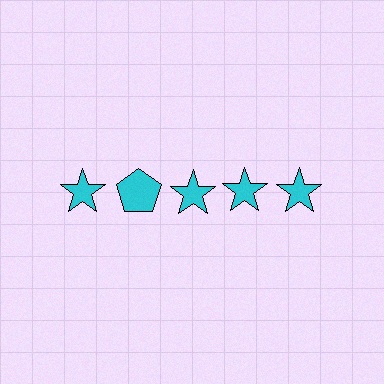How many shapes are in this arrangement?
There are 5 shapes arranged in a grid pattern.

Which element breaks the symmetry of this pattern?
The cyan pentagon in the top row, second from left column breaks the symmetry. All other shapes are cyan stars.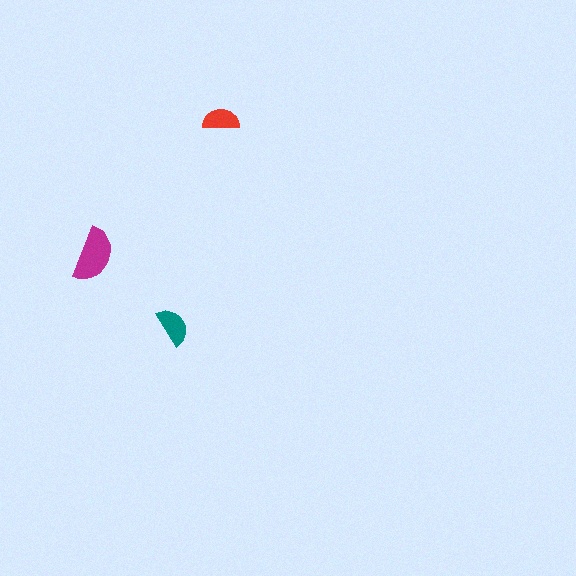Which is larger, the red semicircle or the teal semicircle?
The teal one.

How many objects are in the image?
There are 3 objects in the image.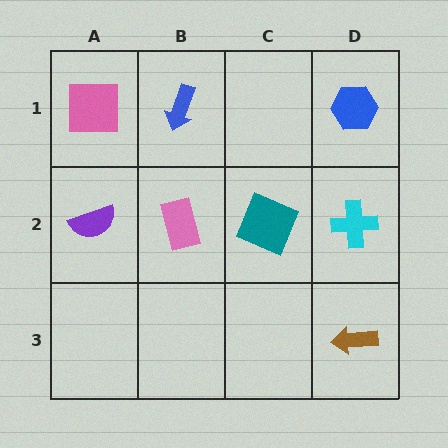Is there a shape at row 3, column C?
No, that cell is empty.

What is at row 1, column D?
A blue hexagon.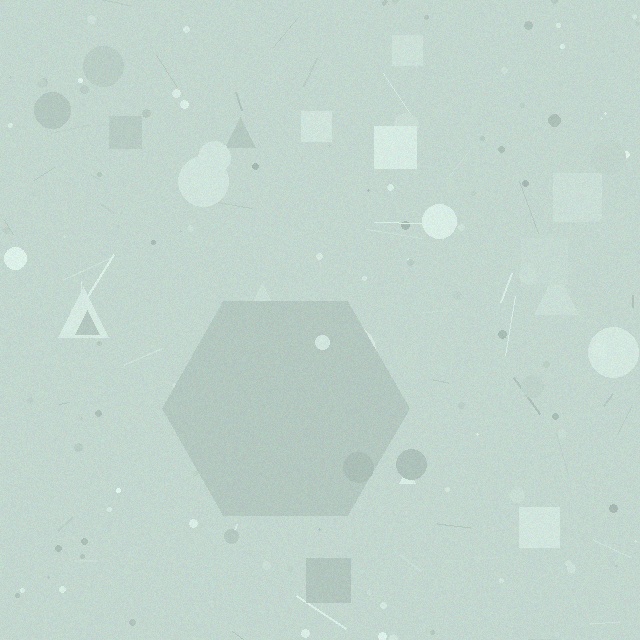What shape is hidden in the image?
A hexagon is hidden in the image.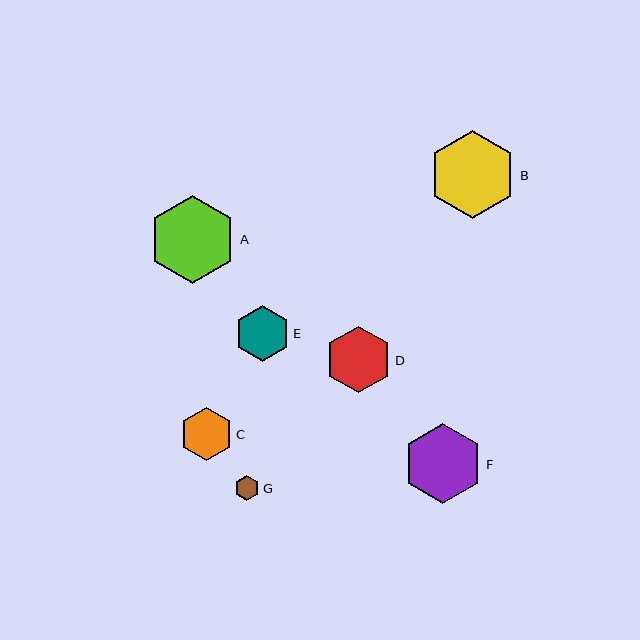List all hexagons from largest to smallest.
From largest to smallest: B, A, F, D, E, C, G.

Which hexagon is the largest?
Hexagon B is the largest with a size of approximately 88 pixels.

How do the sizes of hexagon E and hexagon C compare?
Hexagon E and hexagon C are approximately the same size.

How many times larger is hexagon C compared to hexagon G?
Hexagon C is approximately 2.1 times the size of hexagon G.